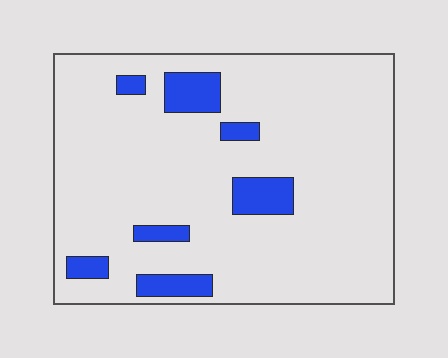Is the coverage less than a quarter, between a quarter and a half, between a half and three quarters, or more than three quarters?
Less than a quarter.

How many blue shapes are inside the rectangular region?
7.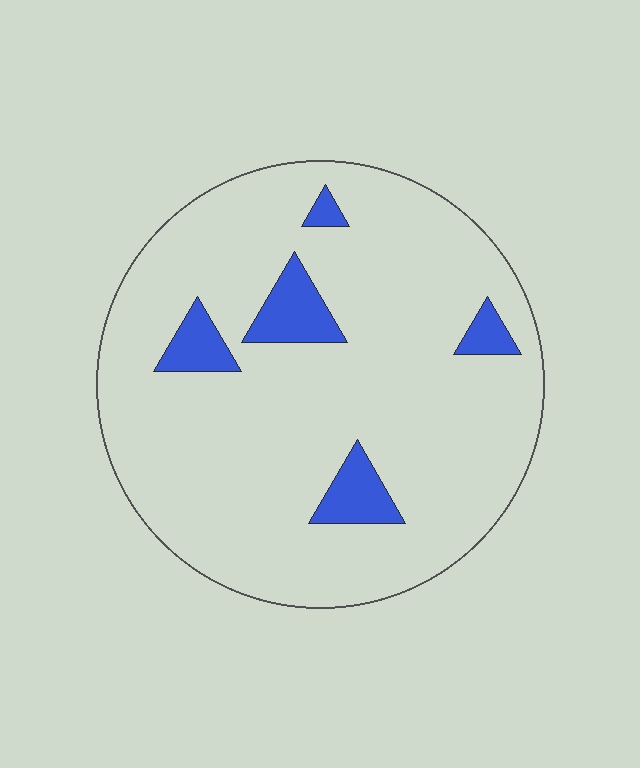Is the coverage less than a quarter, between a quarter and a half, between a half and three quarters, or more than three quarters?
Less than a quarter.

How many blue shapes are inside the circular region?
5.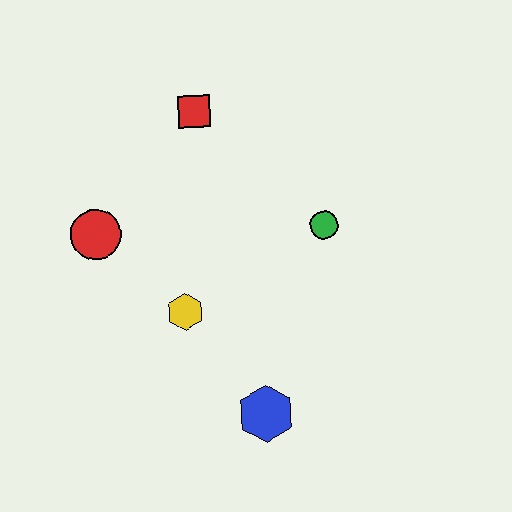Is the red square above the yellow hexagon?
Yes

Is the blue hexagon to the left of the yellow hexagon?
No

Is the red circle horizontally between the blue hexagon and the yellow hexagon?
No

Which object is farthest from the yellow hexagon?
The red square is farthest from the yellow hexagon.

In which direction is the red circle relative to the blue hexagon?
The red circle is above the blue hexagon.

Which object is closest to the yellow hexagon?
The red circle is closest to the yellow hexagon.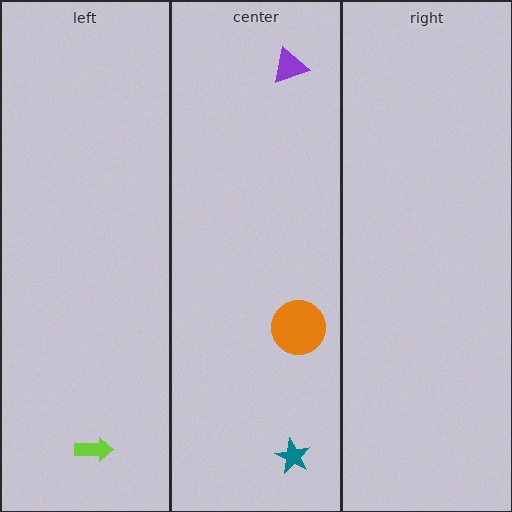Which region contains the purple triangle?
The center region.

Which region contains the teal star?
The center region.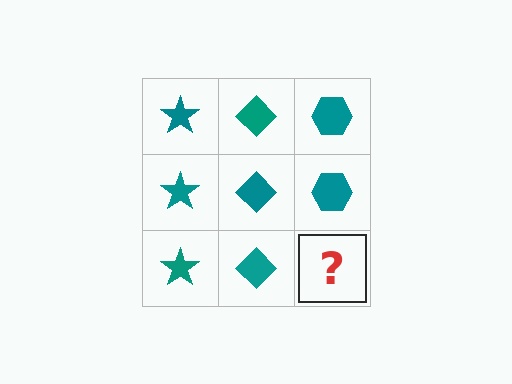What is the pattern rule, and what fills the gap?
The rule is that each column has a consistent shape. The gap should be filled with a teal hexagon.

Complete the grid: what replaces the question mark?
The question mark should be replaced with a teal hexagon.